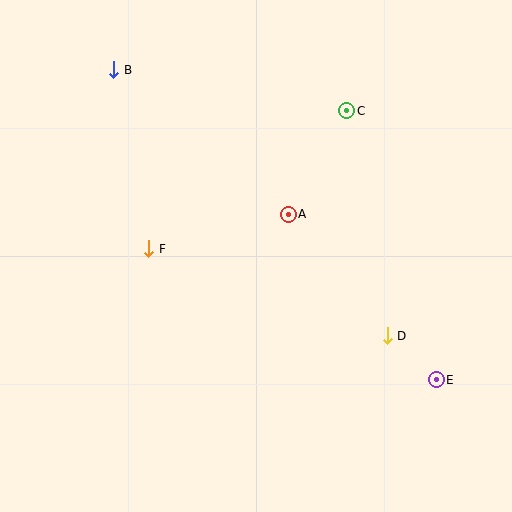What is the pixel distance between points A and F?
The distance between A and F is 144 pixels.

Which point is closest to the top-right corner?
Point C is closest to the top-right corner.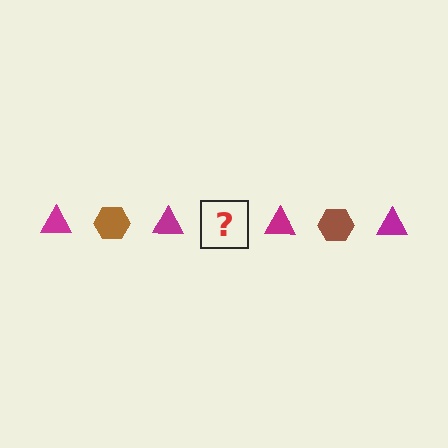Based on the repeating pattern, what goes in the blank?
The blank should be a brown hexagon.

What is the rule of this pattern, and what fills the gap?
The rule is that the pattern alternates between magenta triangle and brown hexagon. The gap should be filled with a brown hexagon.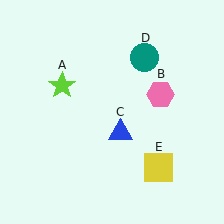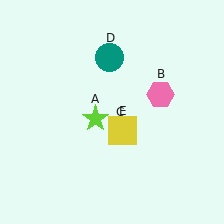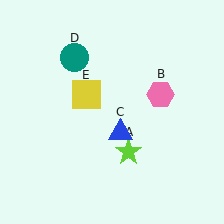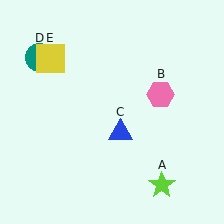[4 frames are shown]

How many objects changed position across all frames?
3 objects changed position: lime star (object A), teal circle (object D), yellow square (object E).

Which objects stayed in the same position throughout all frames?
Pink hexagon (object B) and blue triangle (object C) remained stationary.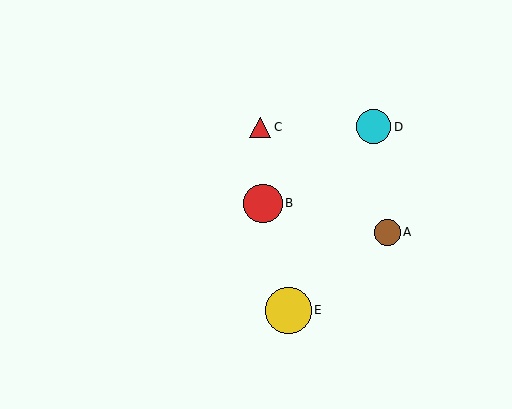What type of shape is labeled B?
Shape B is a red circle.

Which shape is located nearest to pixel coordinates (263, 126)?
The red triangle (labeled C) at (260, 127) is nearest to that location.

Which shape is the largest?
The yellow circle (labeled E) is the largest.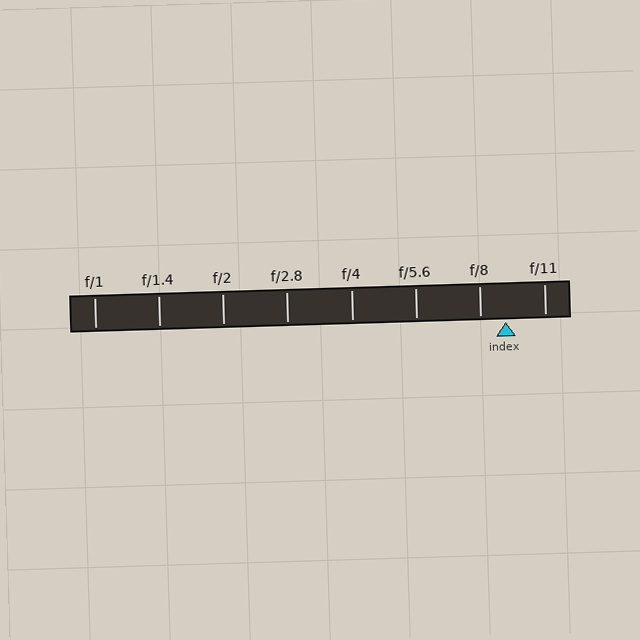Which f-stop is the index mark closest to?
The index mark is closest to f/8.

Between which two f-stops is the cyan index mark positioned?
The index mark is between f/8 and f/11.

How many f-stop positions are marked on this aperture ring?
There are 8 f-stop positions marked.